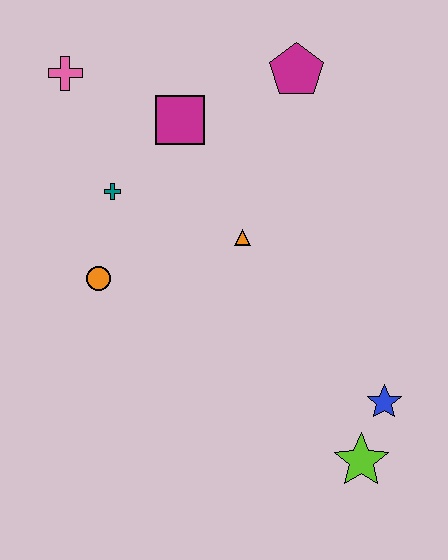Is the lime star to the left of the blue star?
Yes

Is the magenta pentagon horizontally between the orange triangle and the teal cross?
No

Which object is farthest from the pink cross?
The lime star is farthest from the pink cross.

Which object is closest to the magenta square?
The teal cross is closest to the magenta square.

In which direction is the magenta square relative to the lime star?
The magenta square is above the lime star.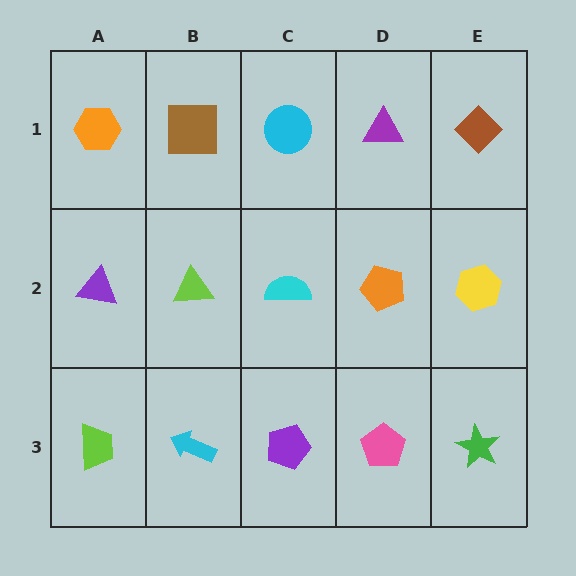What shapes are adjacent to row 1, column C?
A cyan semicircle (row 2, column C), a brown square (row 1, column B), a purple triangle (row 1, column D).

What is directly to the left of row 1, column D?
A cyan circle.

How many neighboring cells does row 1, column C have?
3.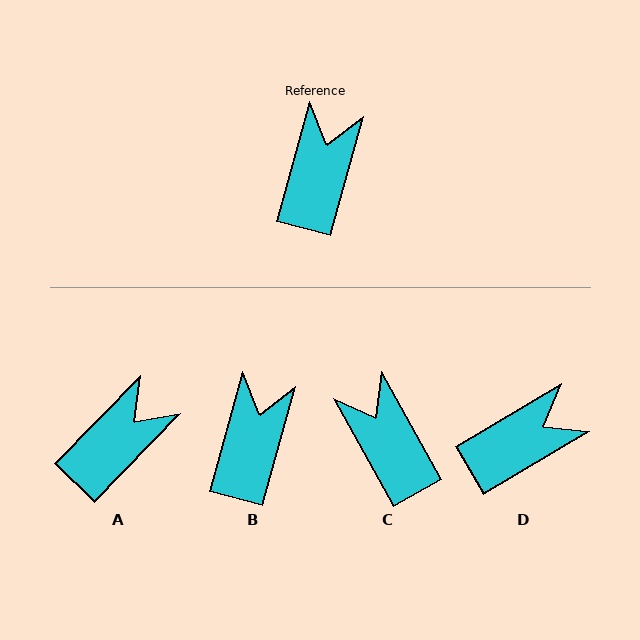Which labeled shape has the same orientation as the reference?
B.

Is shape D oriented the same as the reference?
No, it is off by about 44 degrees.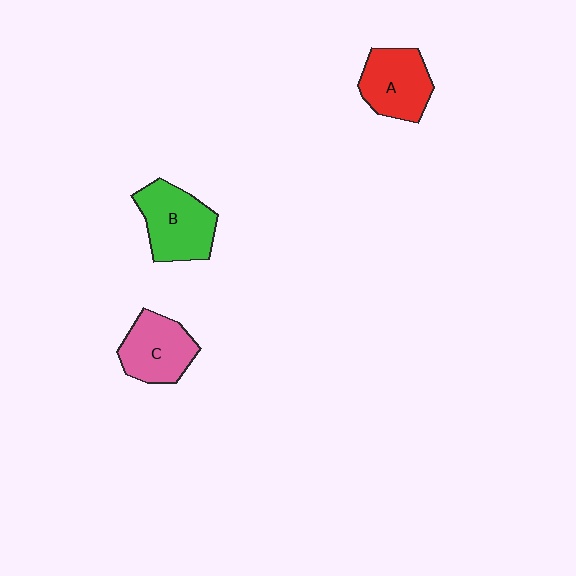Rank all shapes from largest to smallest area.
From largest to smallest: B (green), A (red), C (pink).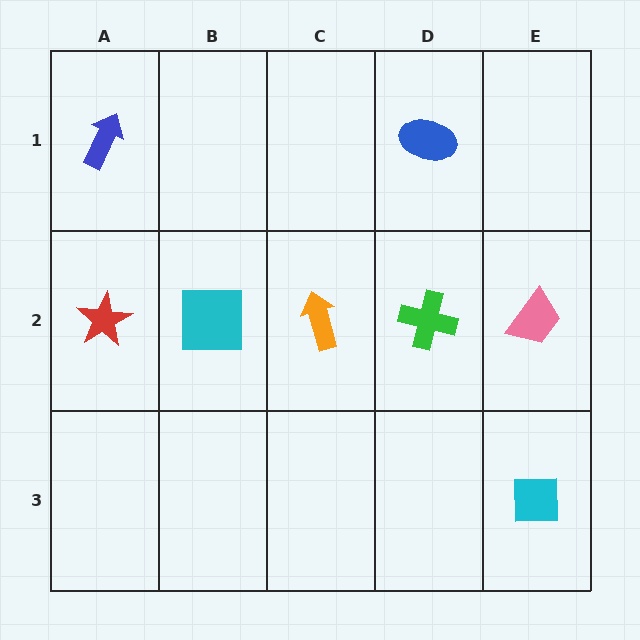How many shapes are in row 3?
1 shape.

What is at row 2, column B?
A cyan square.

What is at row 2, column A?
A red star.